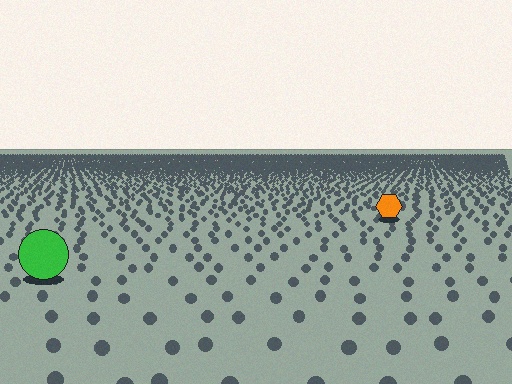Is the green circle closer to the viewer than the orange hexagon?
Yes. The green circle is closer — you can tell from the texture gradient: the ground texture is coarser near it.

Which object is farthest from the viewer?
The orange hexagon is farthest from the viewer. It appears smaller and the ground texture around it is denser.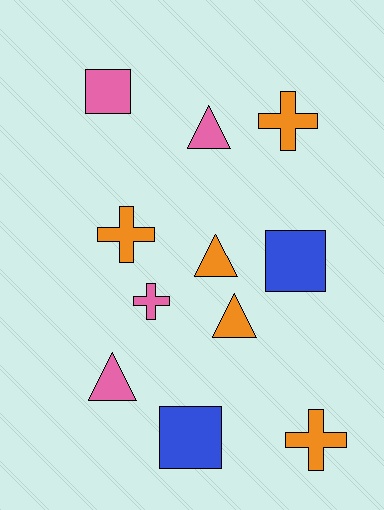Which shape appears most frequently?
Cross, with 4 objects.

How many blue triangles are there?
There are no blue triangles.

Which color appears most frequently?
Orange, with 5 objects.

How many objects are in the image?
There are 11 objects.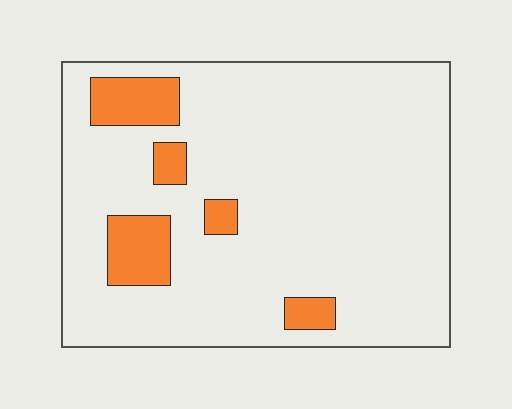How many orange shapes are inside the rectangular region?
5.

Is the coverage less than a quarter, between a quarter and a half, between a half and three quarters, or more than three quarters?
Less than a quarter.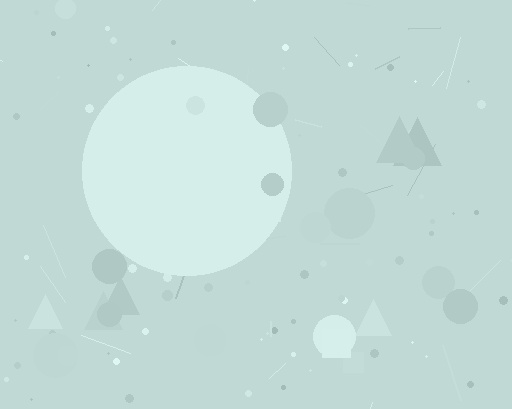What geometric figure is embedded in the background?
A circle is embedded in the background.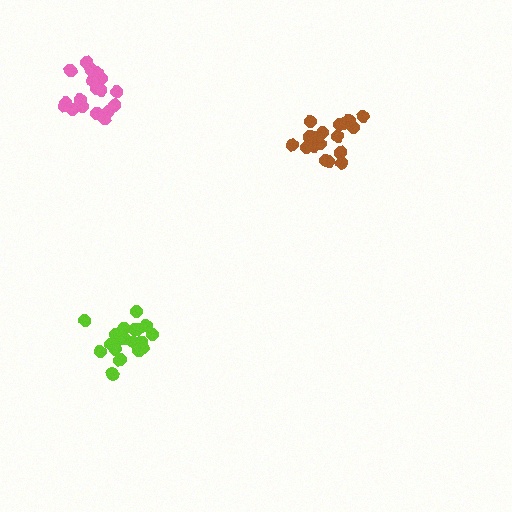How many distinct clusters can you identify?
There are 3 distinct clusters.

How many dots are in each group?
Group 1: 20 dots, Group 2: 20 dots, Group 3: 20 dots (60 total).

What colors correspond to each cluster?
The clusters are colored: brown, lime, pink.